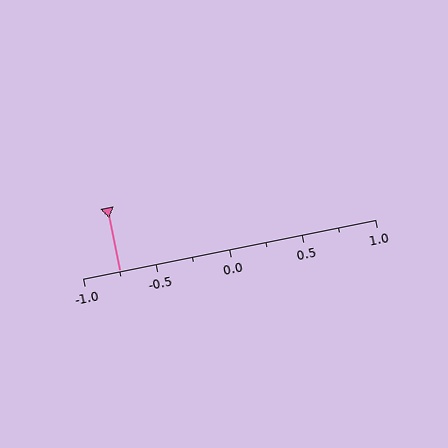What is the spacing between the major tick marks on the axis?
The major ticks are spaced 0.5 apart.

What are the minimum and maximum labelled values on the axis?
The axis runs from -1.0 to 1.0.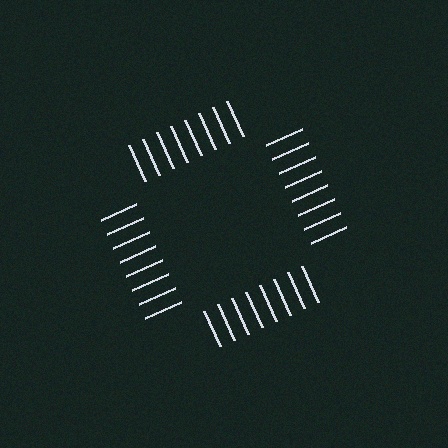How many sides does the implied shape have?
4 sides — the line-ends trace a square.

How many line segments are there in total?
32 — 8 along each of the 4 edges.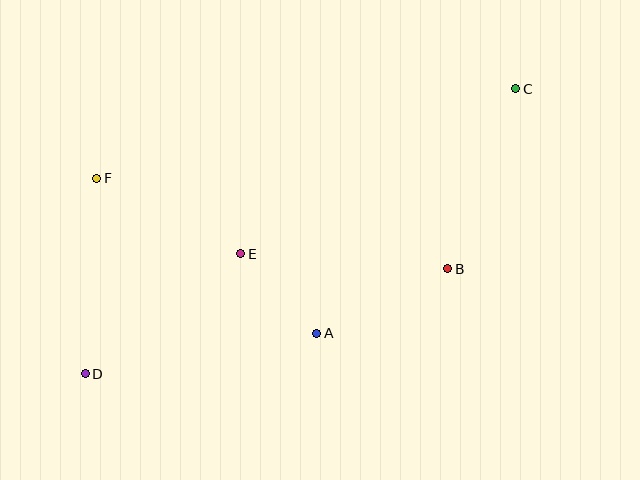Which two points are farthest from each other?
Points C and D are farthest from each other.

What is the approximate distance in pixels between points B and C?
The distance between B and C is approximately 192 pixels.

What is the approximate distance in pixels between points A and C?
The distance between A and C is approximately 315 pixels.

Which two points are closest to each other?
Points A and E are closest to each other.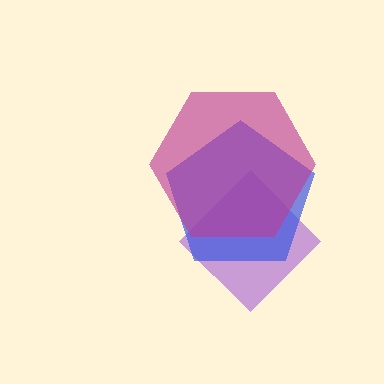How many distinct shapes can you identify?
There are 3 distinct shapes: a purple diamond, a blue pentagon, a magenta hexagon.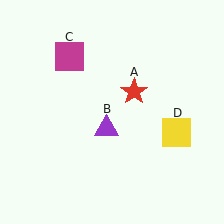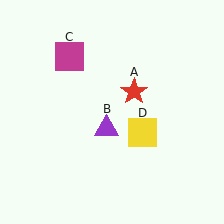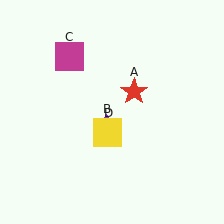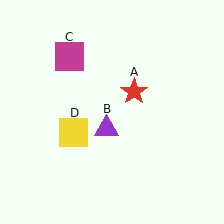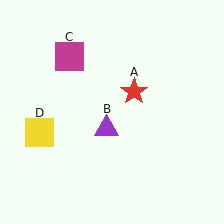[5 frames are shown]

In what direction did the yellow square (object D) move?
The yellow square (object D) moved left.